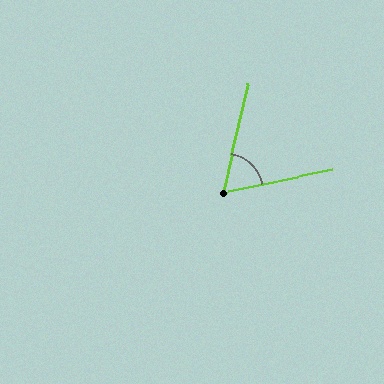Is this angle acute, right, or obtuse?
It is acute.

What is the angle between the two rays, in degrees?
Approximately 66 degrees.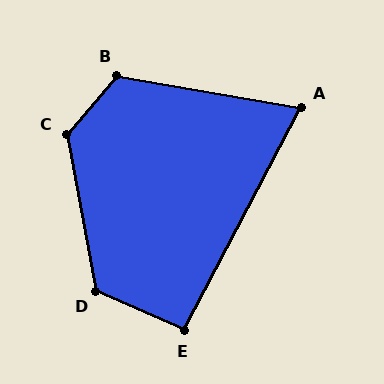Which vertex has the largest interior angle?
C, at approximately 128 degrees.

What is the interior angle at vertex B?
Approximately 121 degrees (obtuse).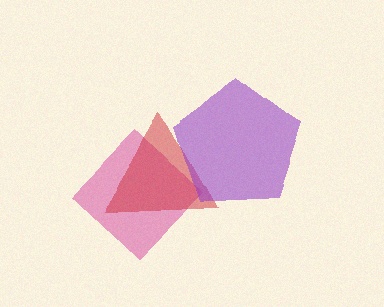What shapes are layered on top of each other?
The layered shapes are: a pink diamond, a red triangle, a purple pentagon.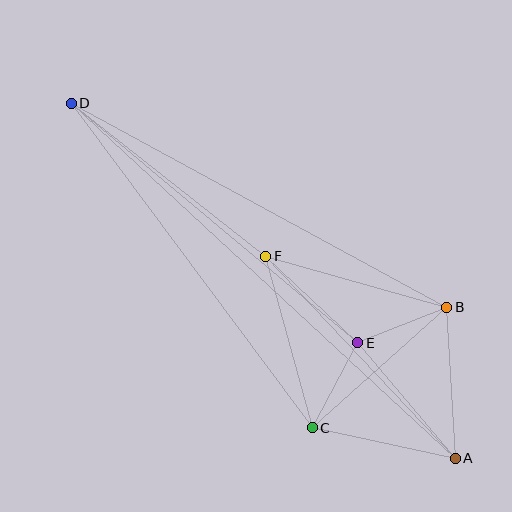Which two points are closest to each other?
Points C and E are closest to each other.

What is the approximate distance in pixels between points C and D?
The distance between C and D is approximately 404 pixels.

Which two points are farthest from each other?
Points A and D are farthest from each other.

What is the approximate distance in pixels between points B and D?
The distance between B and D is approximately 427 pixels.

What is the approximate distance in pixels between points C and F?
The distance between C and F is approximately 178 pixels.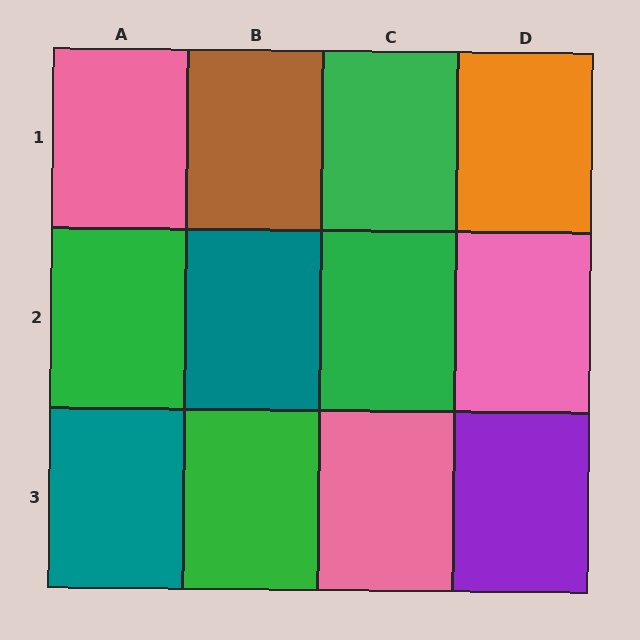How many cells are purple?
1 cell is purple.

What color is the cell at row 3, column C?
Pink.